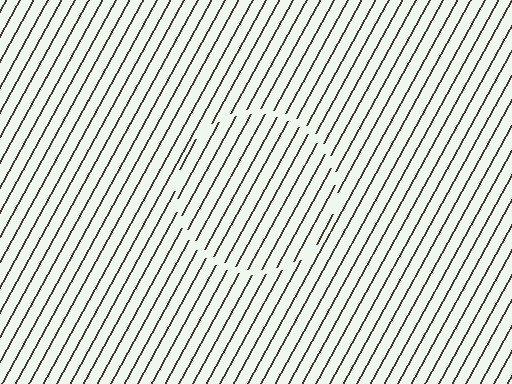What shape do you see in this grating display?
An illusory circle. The interior of the shape contains the same grating, shifted by half a period — the contour is defined by the phase discontinuity where line-ends from the inner and outer gratings abut.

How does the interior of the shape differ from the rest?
The interior of the shape contains the same grating, shifted by half a period — the contour is defined by the phase discontinuity where line-ends from the inner and outer gratings abut.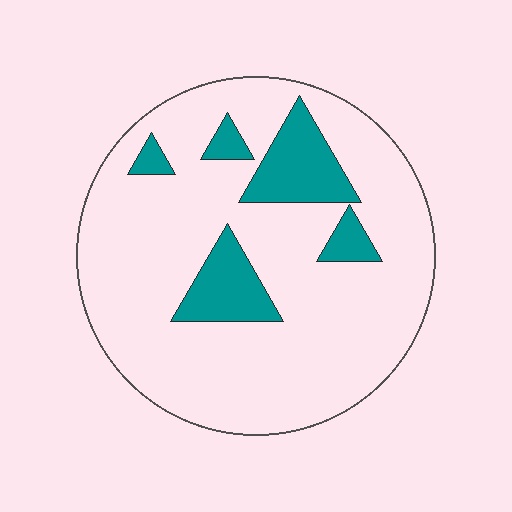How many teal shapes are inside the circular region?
5.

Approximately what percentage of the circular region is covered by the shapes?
Approximately 15%.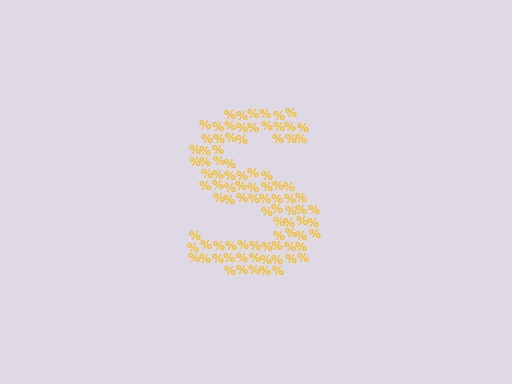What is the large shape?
The large shape is the letter S.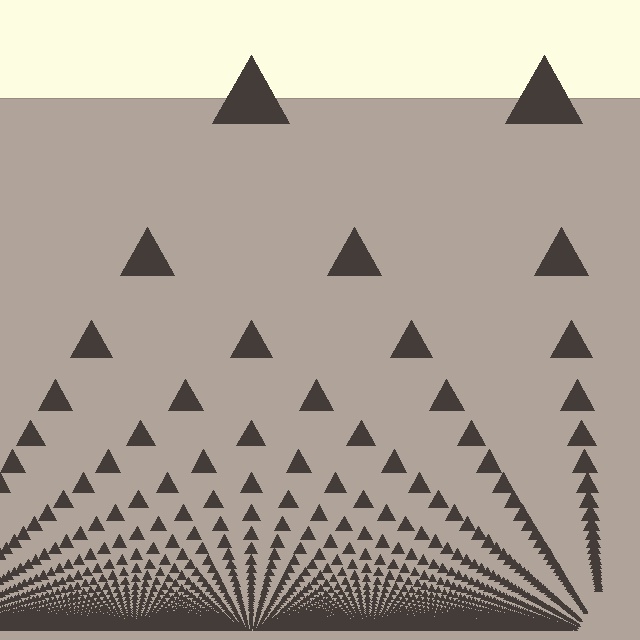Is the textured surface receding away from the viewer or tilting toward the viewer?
The surface appears to tilt toward the viewer. Texture elements get larger and sparser toward the top.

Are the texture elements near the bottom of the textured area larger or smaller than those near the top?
Smaller. The gradient is inverted — elements near the bottom are smaller and denser.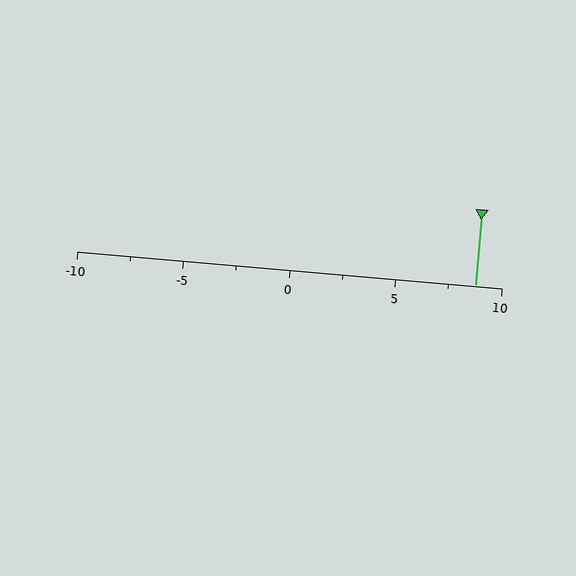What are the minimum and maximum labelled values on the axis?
The axis runs from -10 to 10.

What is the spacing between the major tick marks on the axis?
The major ticks are spaced 5 apart.